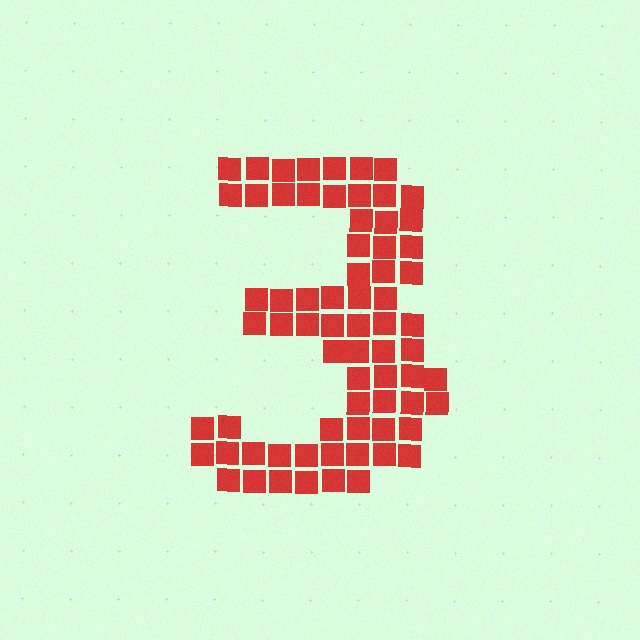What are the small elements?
The small elements are squares.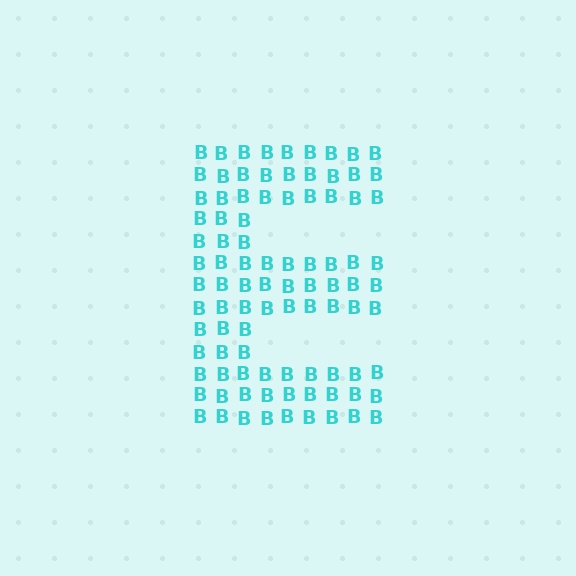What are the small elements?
The small elements are letter B's.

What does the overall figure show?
The overall figure shows the letter E.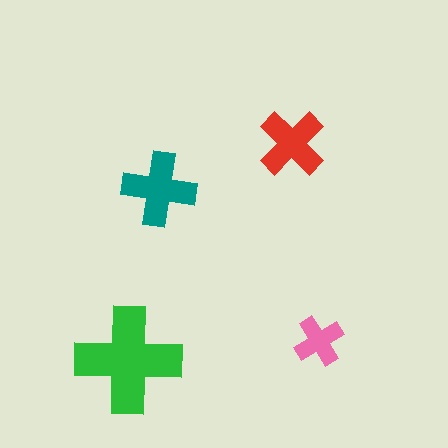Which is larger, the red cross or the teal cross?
The teal one.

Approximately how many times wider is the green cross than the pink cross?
About 2 times wider.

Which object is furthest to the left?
The green cross is leftmost.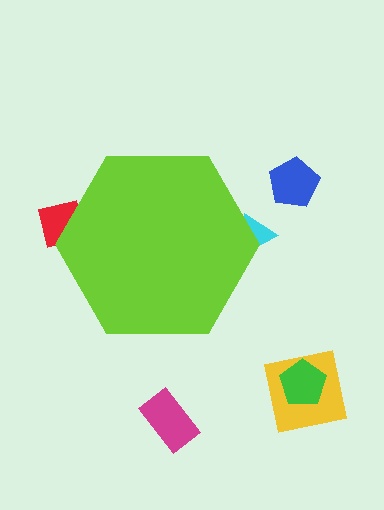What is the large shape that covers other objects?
A lime hexagon.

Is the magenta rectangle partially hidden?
No, the magenta rectangle is fully visible.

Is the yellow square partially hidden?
No, the yellow square is fully visible.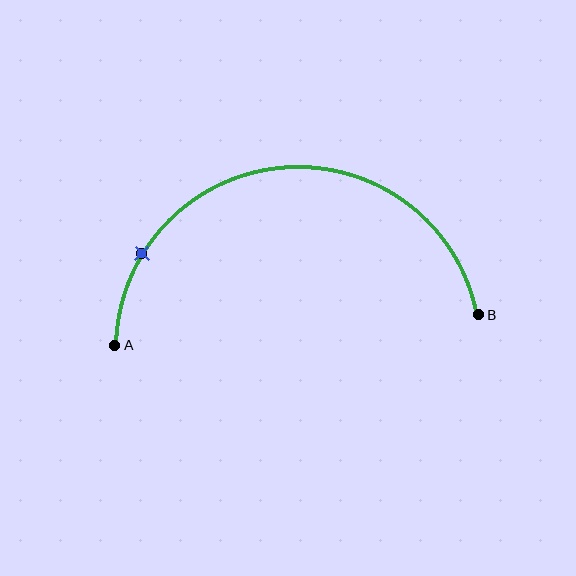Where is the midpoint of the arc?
The arc midpoint is the point on the curve farthest from the straight line joining A and B. It sits above that line.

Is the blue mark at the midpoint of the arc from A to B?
No. The blue mark lies on the arc but is closer to endpoint A. The arc midpoint would be at the point on the curve equidistant along the arc from both A and B.